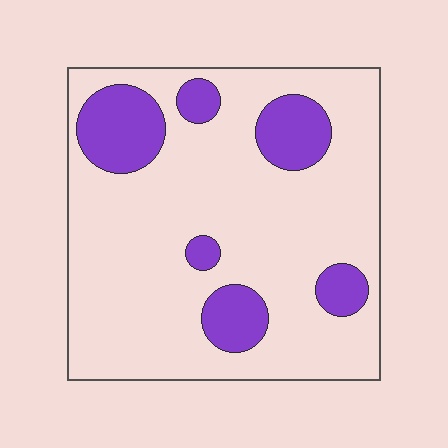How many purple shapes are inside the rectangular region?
6.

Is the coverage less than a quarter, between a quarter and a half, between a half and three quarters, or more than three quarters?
Less than a quarter.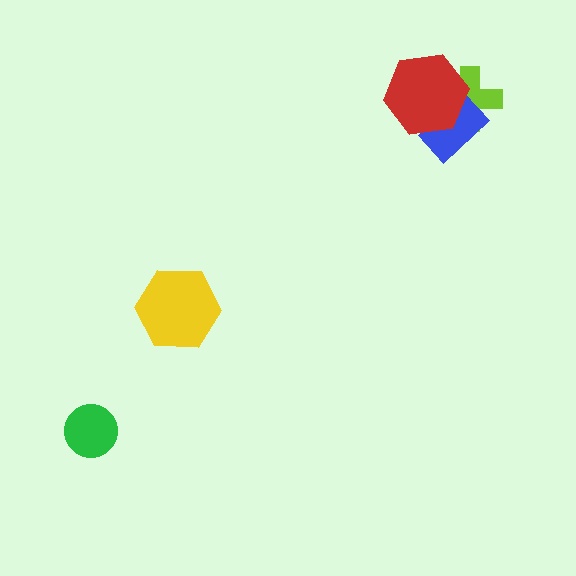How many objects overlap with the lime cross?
2 objects overlap with the lime cross.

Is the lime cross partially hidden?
Yes, it is partially covered by another shape.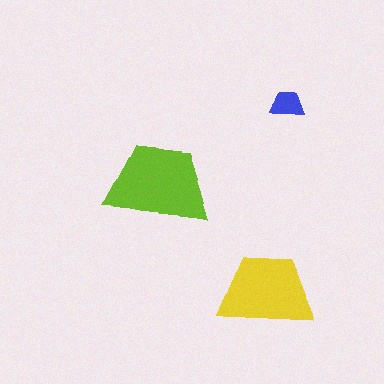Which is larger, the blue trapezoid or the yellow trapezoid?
The yellow one.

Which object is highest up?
The blue trapezoid is topmost.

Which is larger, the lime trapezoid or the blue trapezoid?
The lime one.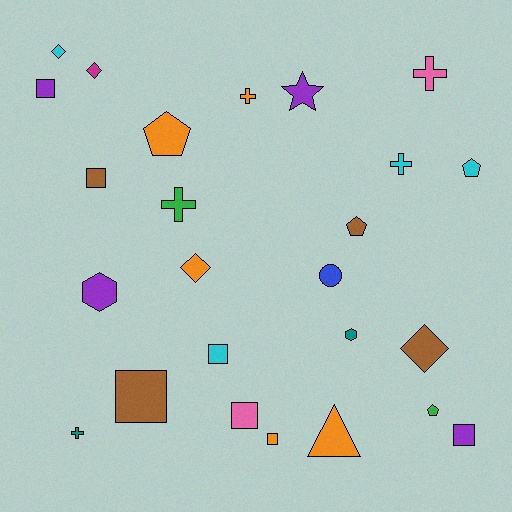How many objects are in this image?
There are 25 objects.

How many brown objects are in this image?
There are 4 brown objects.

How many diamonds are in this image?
There are 4 diamonds.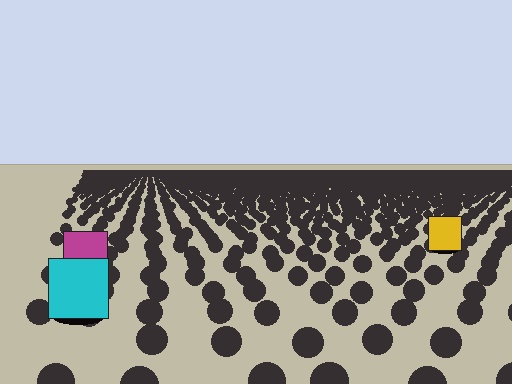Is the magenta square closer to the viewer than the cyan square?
No. The cyan square is closer — you can tell from the texture gradient: the ground texture is coarser near it.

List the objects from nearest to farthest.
From nearest to farthest: the cyan square, the magenta square, the yellow square.